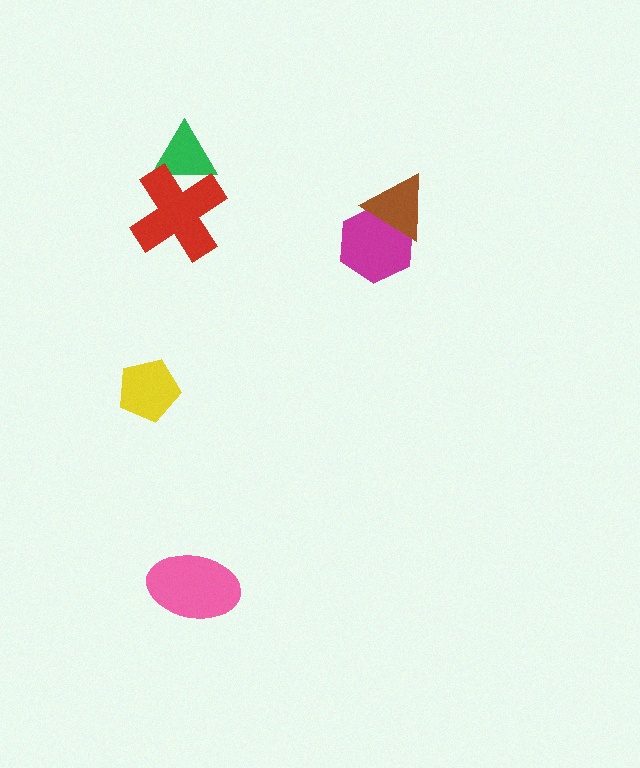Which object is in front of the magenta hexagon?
The brown triangle is in front of the magenta hexagon.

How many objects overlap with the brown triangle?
1 object overlaps with the brown triangle.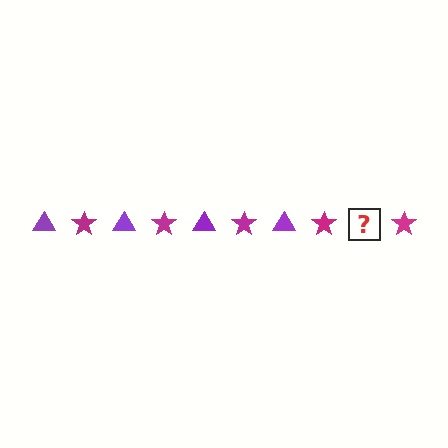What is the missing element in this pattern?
The missing element is a purple triangle.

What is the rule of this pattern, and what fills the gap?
The rule is that the pattern alternates between purple triangle and magenta star. The gap should be filled with a purple triangle.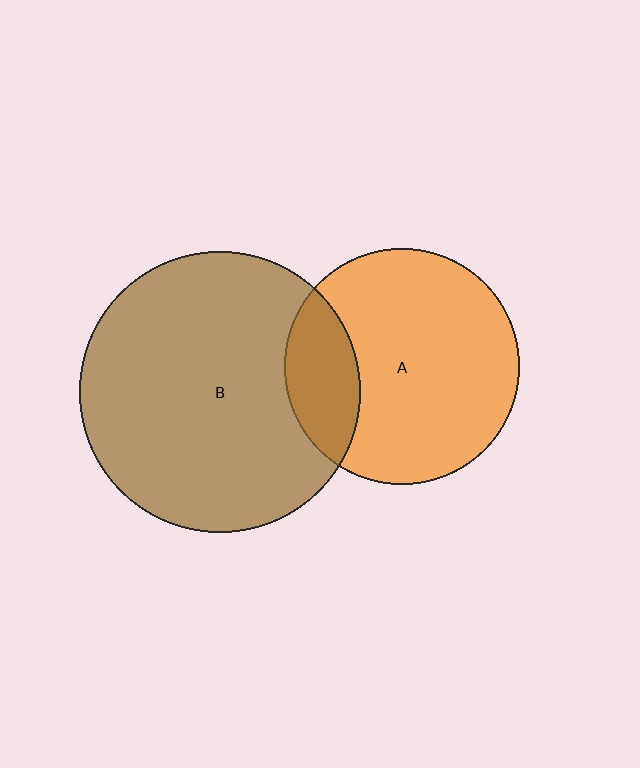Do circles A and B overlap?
Yes.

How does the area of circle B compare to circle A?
Approximately 1.4 times.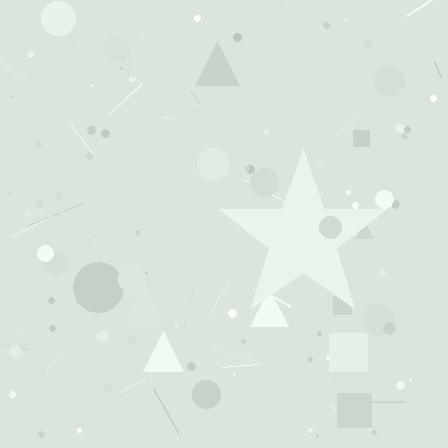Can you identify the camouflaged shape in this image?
The camouflaged shape is a star.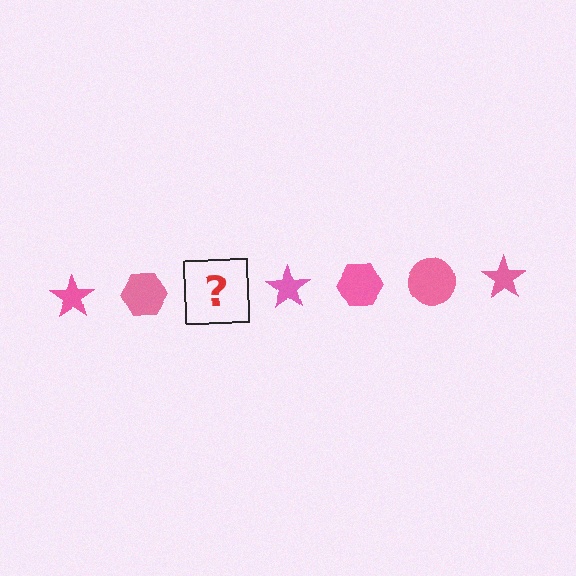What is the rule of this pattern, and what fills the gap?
The rule is that the pattern cycles through star, hexagon, circle shapes in pink. The gap should be filled with a pink circle.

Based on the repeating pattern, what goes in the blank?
The blank should be a pink circle.